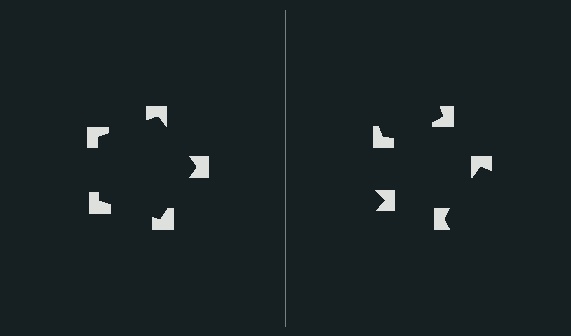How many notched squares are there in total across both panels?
10 — 5 on each side.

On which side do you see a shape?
An illusory pentagon appears on the left side. On the right side the wedge cuts are rotated, so no coherent shape forms.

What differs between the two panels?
The notched squares are positioned identically on both sides; only the wedge orientations differ. On the left they align to a pentagon; on the right they are misaligned.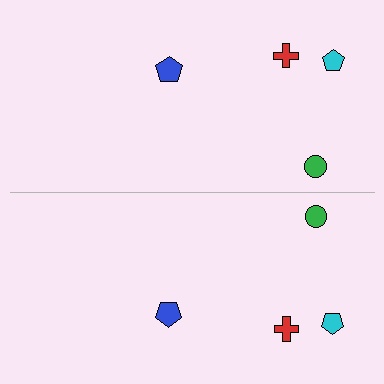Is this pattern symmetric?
Yes, this pattern has bilateral (reflection) symmetry.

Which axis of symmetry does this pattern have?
The pattern has a horizontal axis of symmetry running through the center of the image.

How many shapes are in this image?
There are 8 shapes in this image.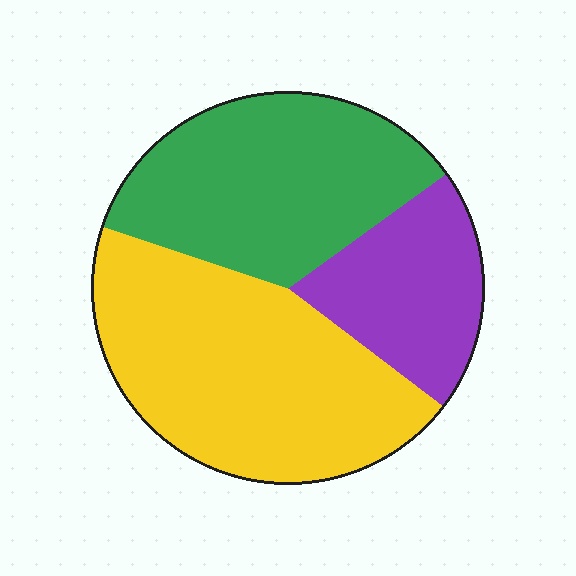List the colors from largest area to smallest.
From largest to smallest: yellow, green, purple.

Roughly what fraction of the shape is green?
Green covers about 35% of the shape.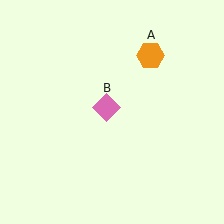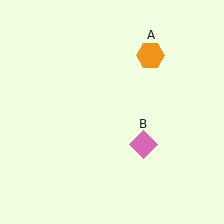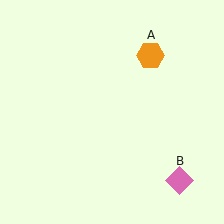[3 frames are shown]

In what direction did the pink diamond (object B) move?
The pink diamond (object B) moved down and to the right.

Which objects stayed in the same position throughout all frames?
Orange hexagon (object A) remained stationary.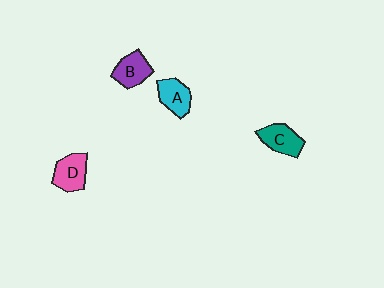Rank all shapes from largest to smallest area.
From largest to smallest: D (pink), C (teal), B (purple), A (cyan).